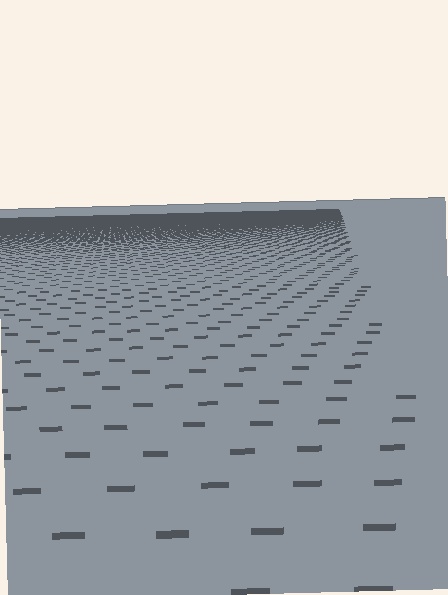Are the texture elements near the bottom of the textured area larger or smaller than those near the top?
Larger. Near the bottom, elements are closer to the viewer and appear at a bigger on-screen size.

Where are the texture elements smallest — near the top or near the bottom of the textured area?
Near the top.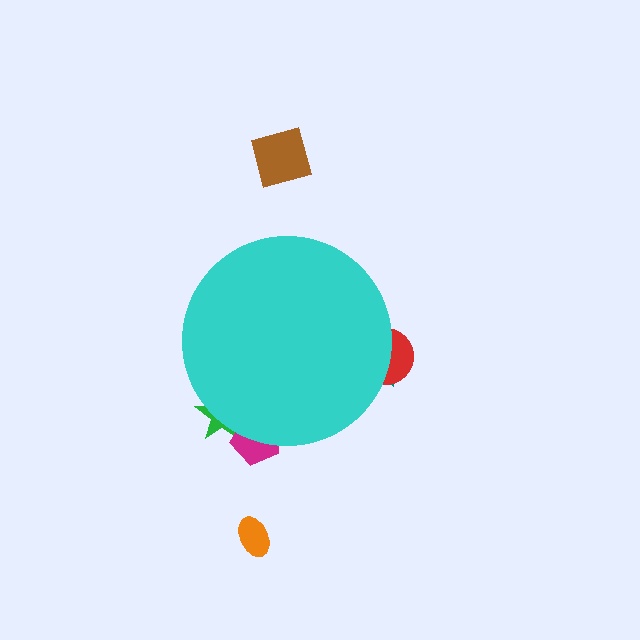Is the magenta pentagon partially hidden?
Yes, the magenta pentagon is partially hidden behind the cyan circle.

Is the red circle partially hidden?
Yes, the red circle is partially hidden behind the cyan circle.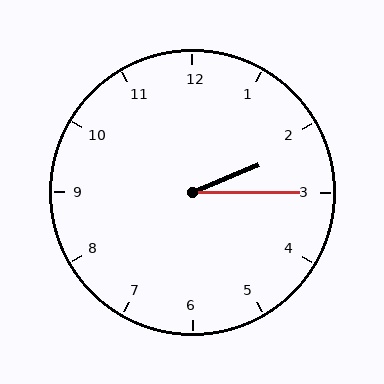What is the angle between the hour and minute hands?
Approximately 22 degrees.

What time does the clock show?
2:15.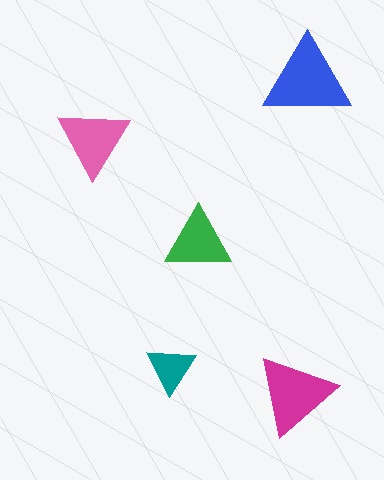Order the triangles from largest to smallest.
the blue one, the magenta one, the pink one, the green one, the teal one.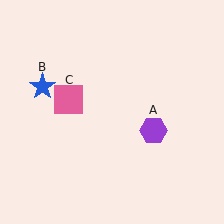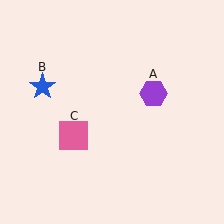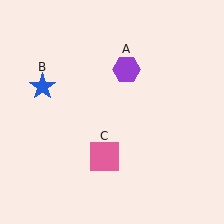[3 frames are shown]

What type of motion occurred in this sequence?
The purple hexagon (object A), pink square (object C) rotated counterclockwise around the center of the scene.